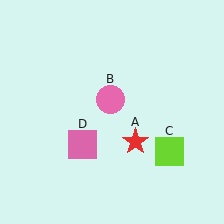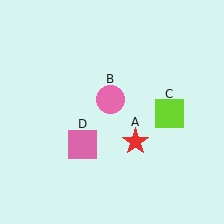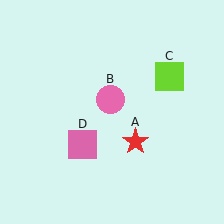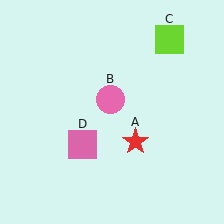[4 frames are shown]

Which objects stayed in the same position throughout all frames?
Red star (object A) and pink circle (object B) and pink square (object D) remained stationary.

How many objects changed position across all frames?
1 object changed position: lime square (object C).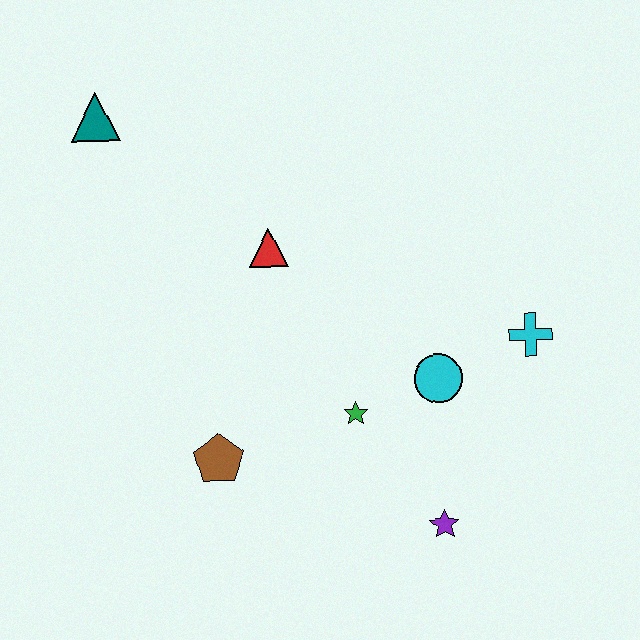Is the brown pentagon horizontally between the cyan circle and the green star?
No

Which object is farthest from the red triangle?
The purple star is farthest from the red triangle.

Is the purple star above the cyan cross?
No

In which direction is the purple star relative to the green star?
The purple star is below the green star.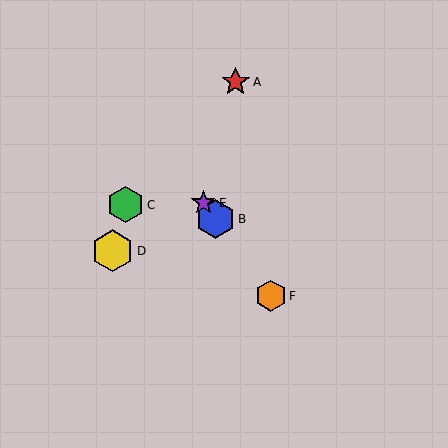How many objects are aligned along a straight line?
3 objects (B, E, F) are aligned along a straight line.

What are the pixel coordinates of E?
Object E is at (203, 203).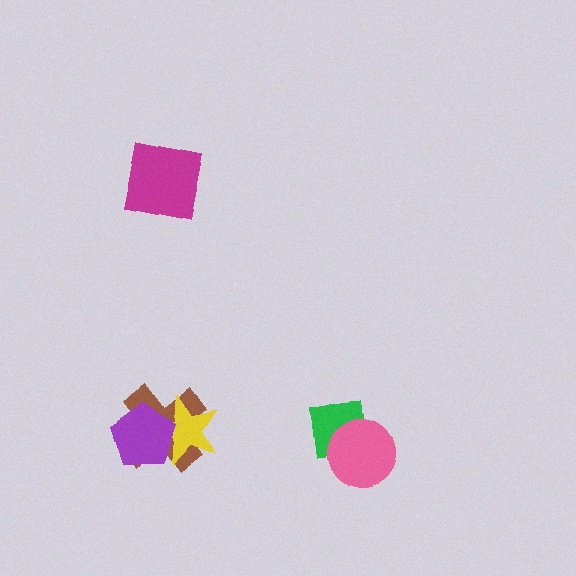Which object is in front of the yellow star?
The purple pentagon is in front of the yellow star.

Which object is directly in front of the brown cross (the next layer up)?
The yellow star is directly in front of the brown cross.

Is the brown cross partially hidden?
Yes, it is partially covered by another shape.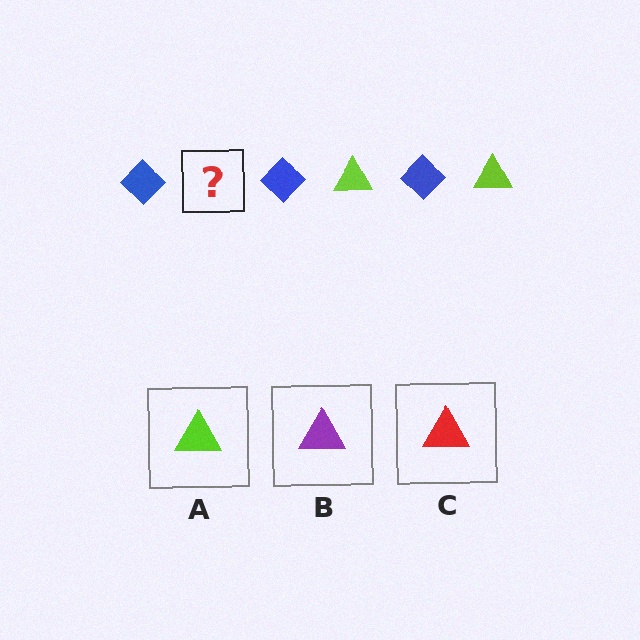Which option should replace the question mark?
Option A.